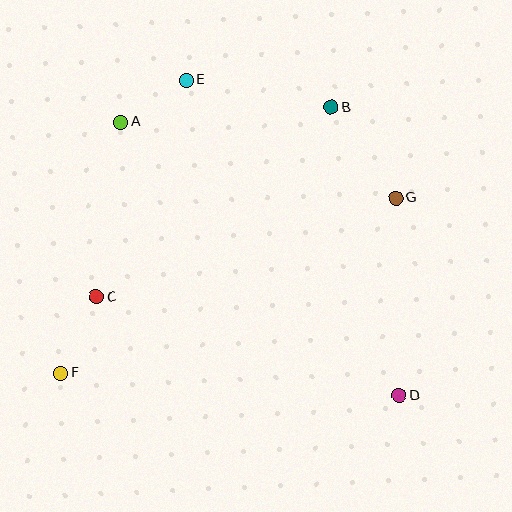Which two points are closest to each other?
Points A and E are closest to each other.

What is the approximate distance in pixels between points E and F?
The distance between E and F is approximately 318 pixels.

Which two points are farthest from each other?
Points A and D are farthest from each other.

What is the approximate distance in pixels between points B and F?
The distance between B and F is approximately 379 pixels.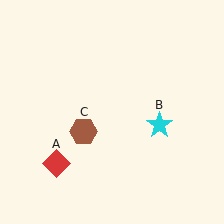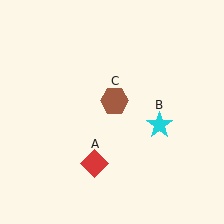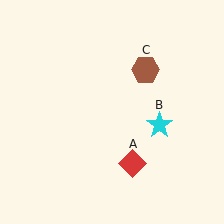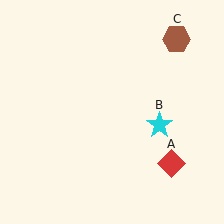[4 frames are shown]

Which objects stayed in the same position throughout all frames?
Cyan star (object B) remained stationary.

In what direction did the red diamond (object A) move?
The red diamond (object A) moved right.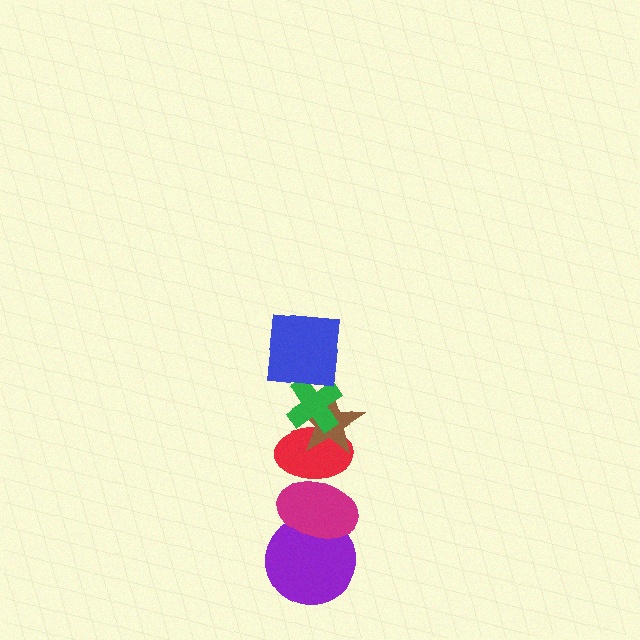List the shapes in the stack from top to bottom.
From top to bottom: the blue square, the green cross, the brown star, the red ellipse, the magenta ellipse, the purple circle.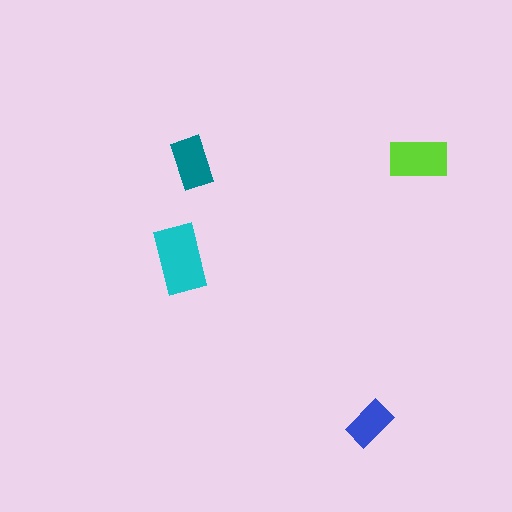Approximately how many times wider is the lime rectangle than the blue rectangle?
About 1.5 times wider.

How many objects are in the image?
There are 4 objects in the image.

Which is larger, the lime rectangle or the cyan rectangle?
The cyan one.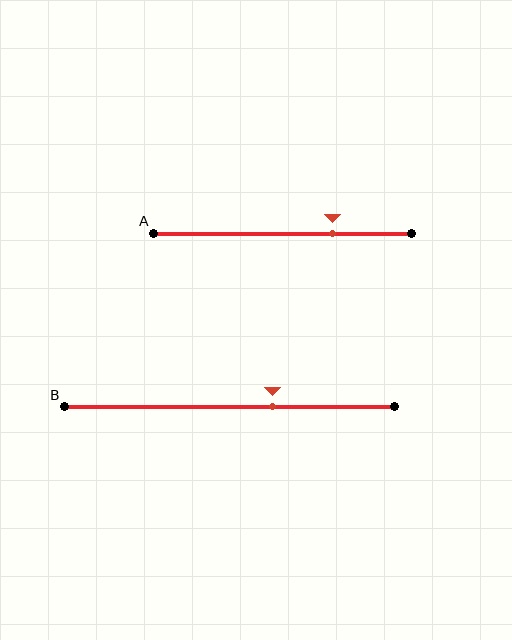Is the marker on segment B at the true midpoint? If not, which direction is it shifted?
No, the marker on segment B is shifted to the right by about 13% of the segment length.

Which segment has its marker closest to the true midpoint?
Segment B has its marker closest to the true midpoint.